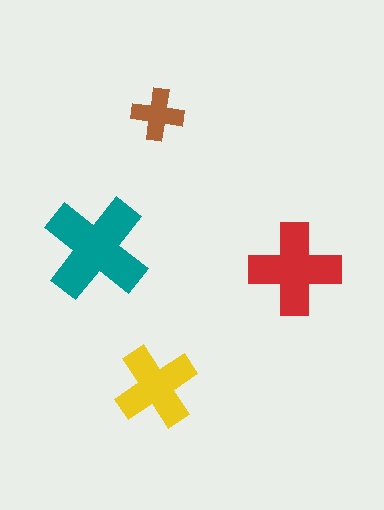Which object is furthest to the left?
The teal cross is leftmost.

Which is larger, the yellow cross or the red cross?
The red one.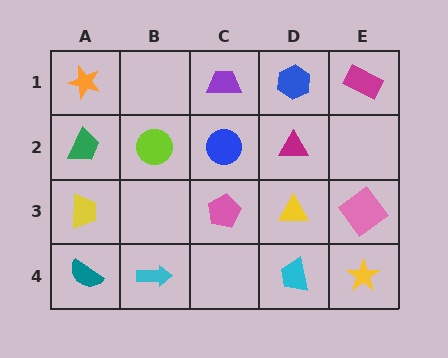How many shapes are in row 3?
4 shapes.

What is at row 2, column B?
A lime circle.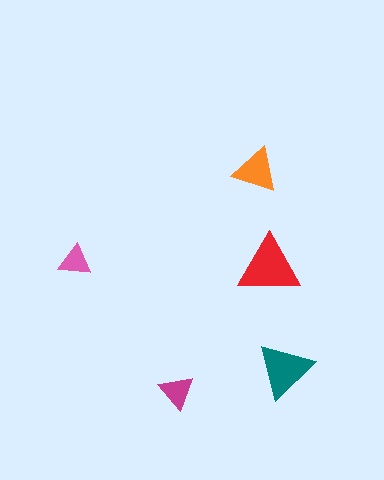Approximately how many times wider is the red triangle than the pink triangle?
About 2 times wider.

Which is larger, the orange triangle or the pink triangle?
The orange one.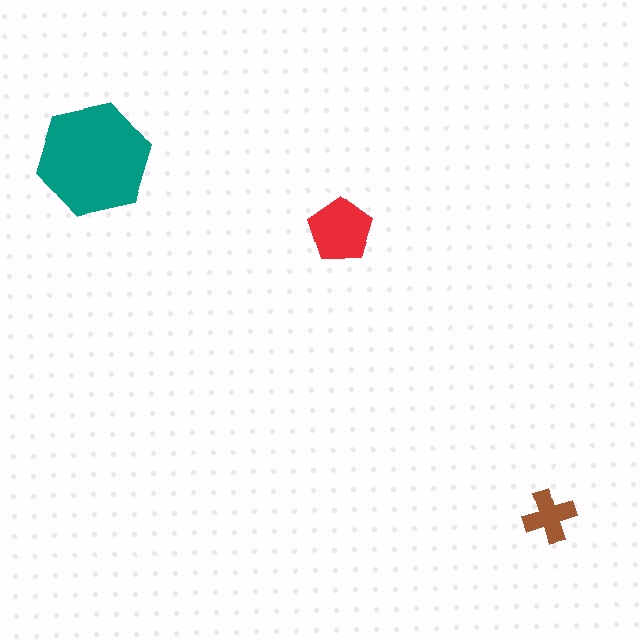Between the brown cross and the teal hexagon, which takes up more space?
The teal hexagon.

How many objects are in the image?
There are 3 objects in the image.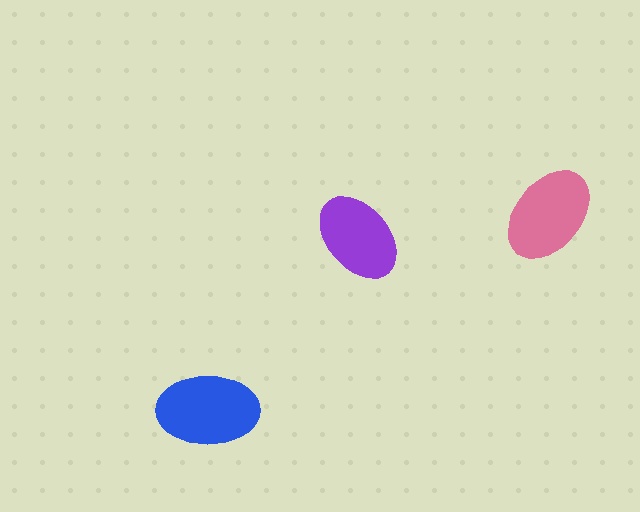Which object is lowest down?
The blue ellipse is bottommost.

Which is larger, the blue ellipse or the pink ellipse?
The blue one.